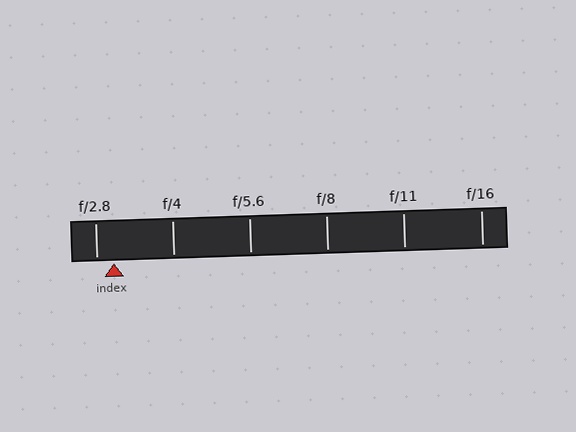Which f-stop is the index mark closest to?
The index mark is closest to f/2.8.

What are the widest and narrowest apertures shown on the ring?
The widest aperture shown is f/2.8 and the narrowest is f/16.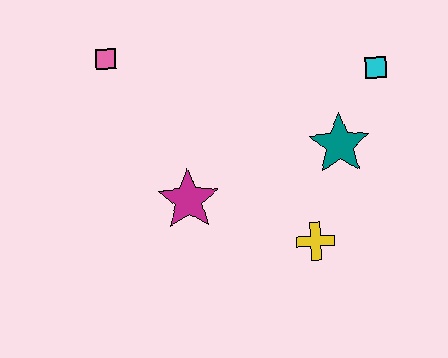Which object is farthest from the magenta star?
The cyan square is farthest from the magenta star.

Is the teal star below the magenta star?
No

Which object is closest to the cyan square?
The teal star is closest to the cyan square.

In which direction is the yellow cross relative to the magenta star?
The yellow cross is to the right of the magenta star.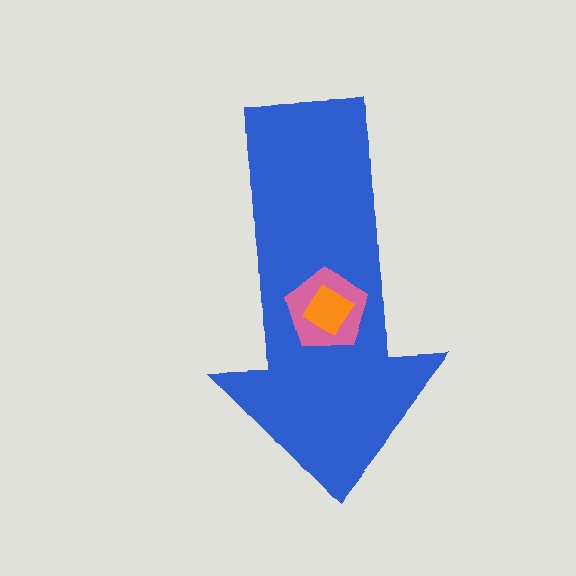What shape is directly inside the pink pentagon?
The orange diamond.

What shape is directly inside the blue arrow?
The pink pentagon.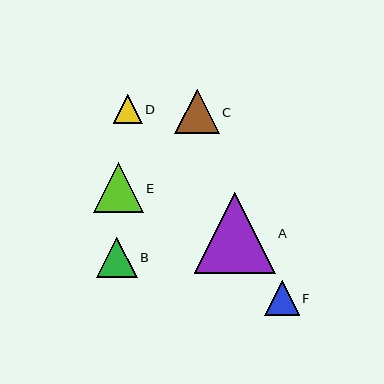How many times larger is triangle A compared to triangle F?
Triangle A is approximately 2.4 times the size of triangle F.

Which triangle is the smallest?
Triangle D is the smallest with a size of approximately 29 pixels.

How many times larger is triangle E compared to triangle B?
Triangle E is approximately 1.2 times the size of triangle B.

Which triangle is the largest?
Triangle A is the largest with a size of approximately 81 pixels.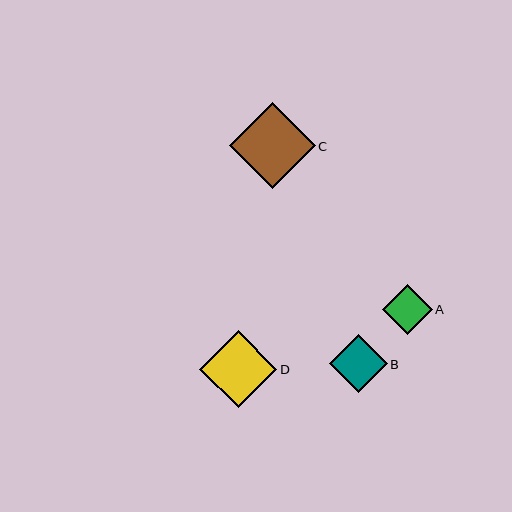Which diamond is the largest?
Diamond C is the largest with a size of approximately 86 pixels.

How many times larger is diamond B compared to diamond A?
Diamond B is approximately 1.1 times the size of diamond A.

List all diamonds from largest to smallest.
From largest to smallest: C, D, B, A.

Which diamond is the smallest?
Diamond A is the smallest with a size of approximately 50 pixels.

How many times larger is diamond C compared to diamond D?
Diamond C is approximately 1.1 times the size of diamond D.